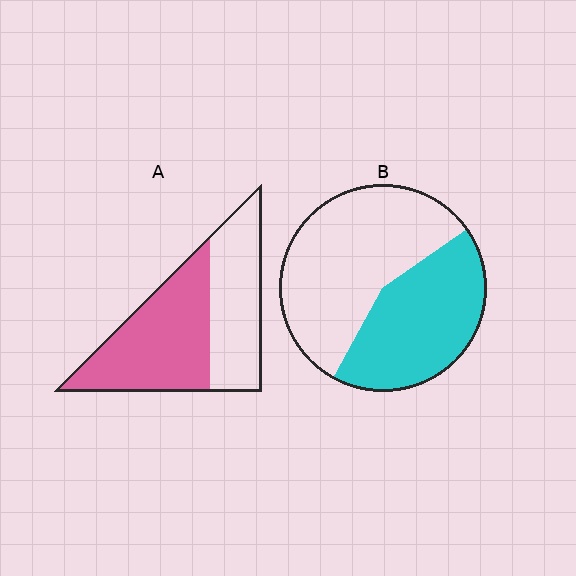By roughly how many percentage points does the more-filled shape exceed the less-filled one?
By roughly 15 percentage points (A over B).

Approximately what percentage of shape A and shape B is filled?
A is approximately 55% and B is approximately 45%.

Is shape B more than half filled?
No.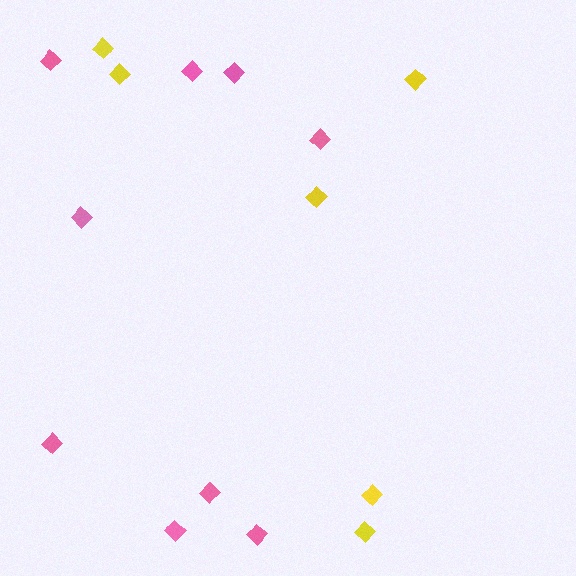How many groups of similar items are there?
There are 2 groups: one group of pink diamonds (9) and one group of yellow diamonds (6).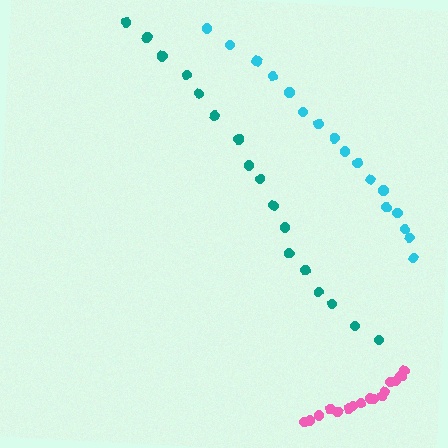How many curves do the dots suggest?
There are 3 distinct paths.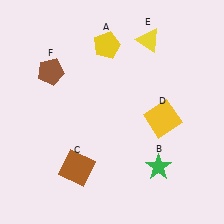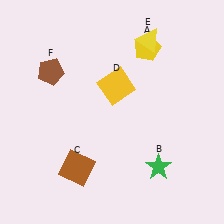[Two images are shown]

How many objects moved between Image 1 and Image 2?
2 objects moved between the two images.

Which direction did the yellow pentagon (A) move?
The yellow pentagon (A) moved right.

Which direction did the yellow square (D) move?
The yellow square (D) moved left.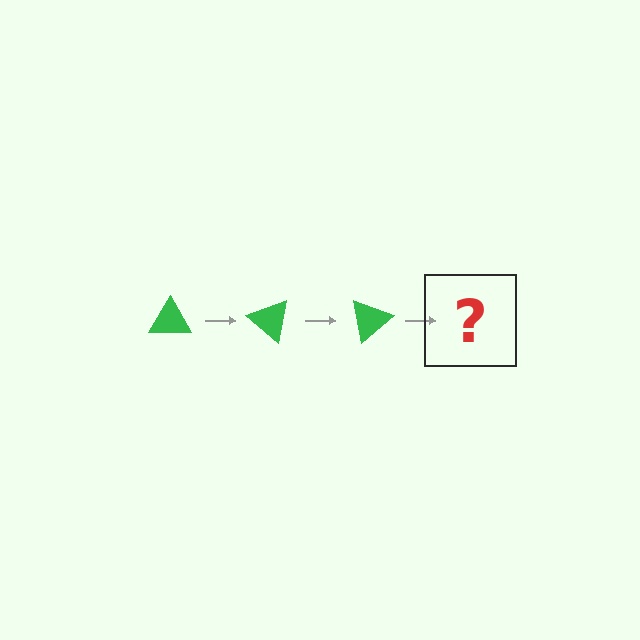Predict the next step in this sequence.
The next step is a green triangle rotated 120 degrees.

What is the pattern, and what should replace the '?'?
The pattern is that the triangle rotates 40 degrees each step. The '?' should be a green triangle rotated 120 degrees.